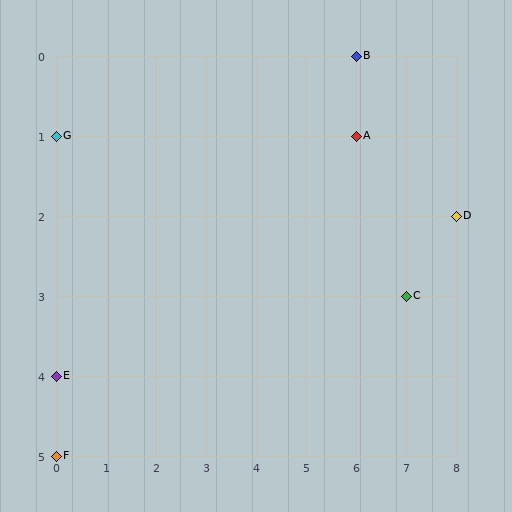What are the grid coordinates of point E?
Point E is at grid coordinates (0, 4).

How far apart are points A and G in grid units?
Points A and G are 6 columns apart.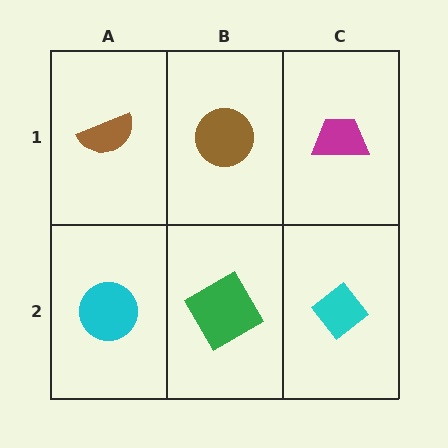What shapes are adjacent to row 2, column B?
A brown circle (row 1, column B), a cyan circle (row 2, column A), a cyan diamond (row 2, column C).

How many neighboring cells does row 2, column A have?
2.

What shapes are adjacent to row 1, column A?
A cyan circle (row 2, column A), a brown circle (row 1, column B).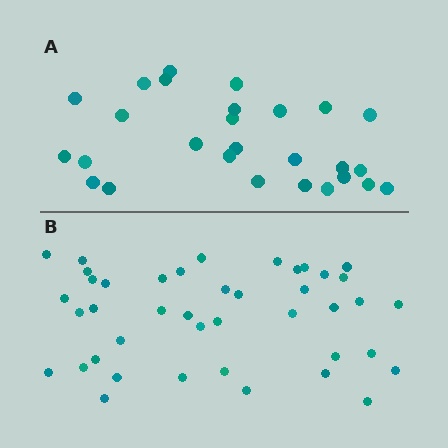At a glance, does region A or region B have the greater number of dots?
Region B (the bottom region) has more dots.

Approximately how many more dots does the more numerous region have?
Region B has approximately 15 more dots than region A.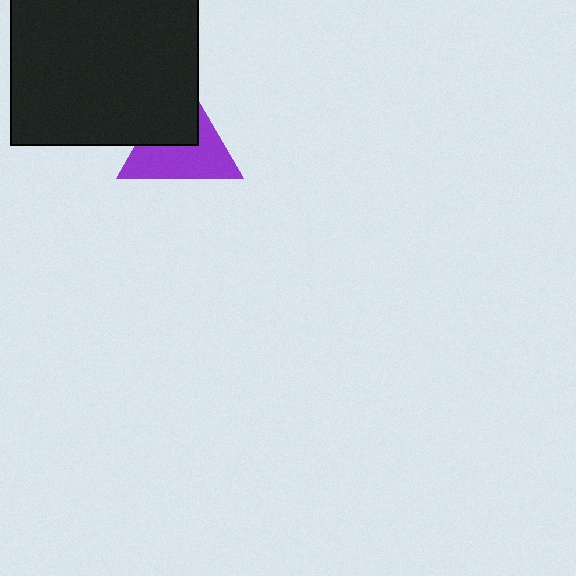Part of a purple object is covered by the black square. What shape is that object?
It is a triangle.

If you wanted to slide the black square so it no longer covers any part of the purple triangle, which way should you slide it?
Slide it toward the upper-left — that is the most direct way to separate the two shapes.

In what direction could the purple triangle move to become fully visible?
The purple triangle could move toward the lower-right. That would shift it out from behind the black square entirely.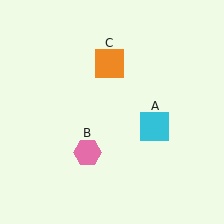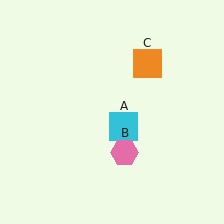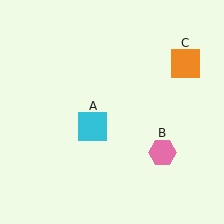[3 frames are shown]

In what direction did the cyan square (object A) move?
The cyan square (object A) moved left.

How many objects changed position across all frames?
3 objects changed position: cyan square (object A), pink hexagon (object B), orange square (object C).